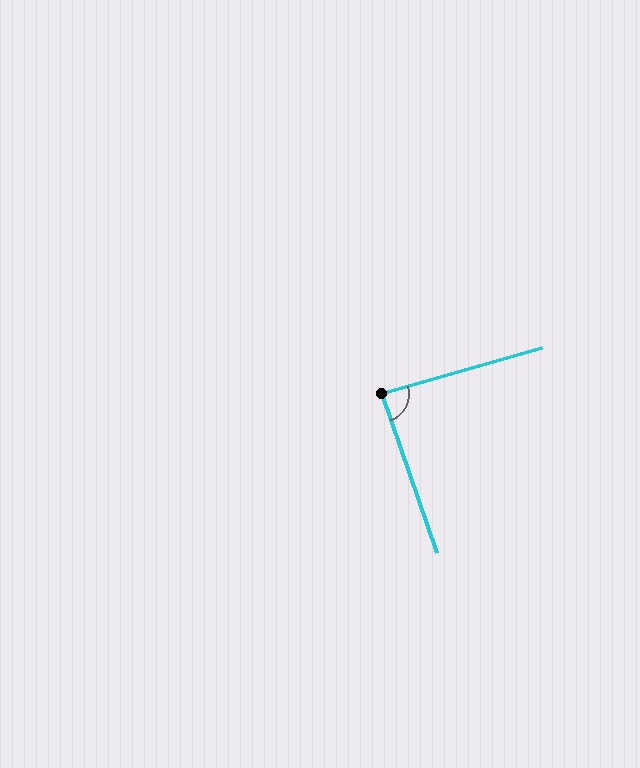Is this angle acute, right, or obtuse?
It is approximately a right angle.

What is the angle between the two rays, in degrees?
Approximately 87 degrees.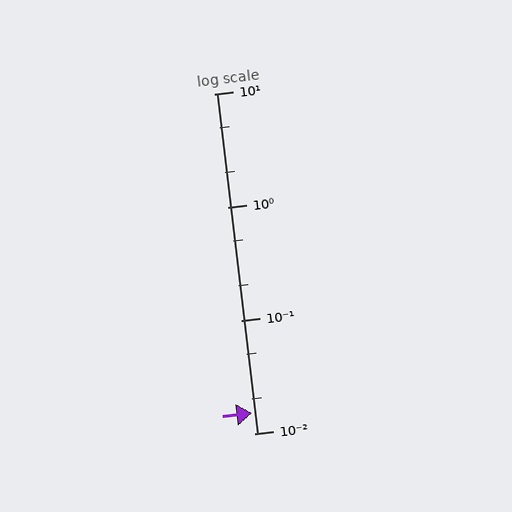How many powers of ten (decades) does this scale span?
The scale spans 3 decades, from 0.01 to 10.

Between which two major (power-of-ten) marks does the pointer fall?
The pointer is between 0.01 and 0.1.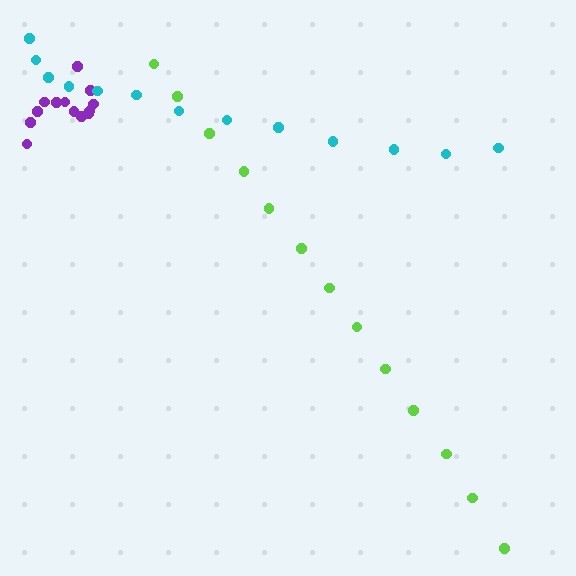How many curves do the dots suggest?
There are 3 distinct paths.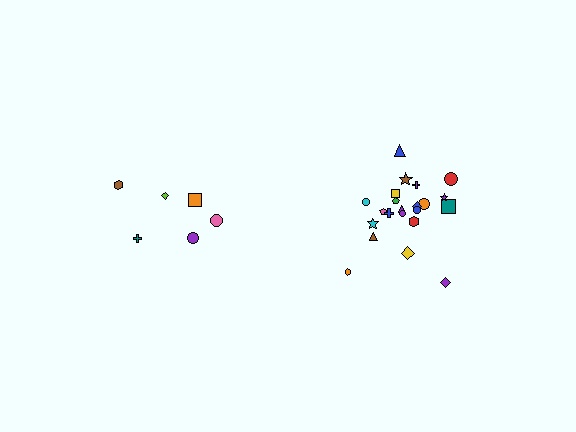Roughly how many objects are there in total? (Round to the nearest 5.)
Roughly 30 objects in total.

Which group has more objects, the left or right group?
The right group.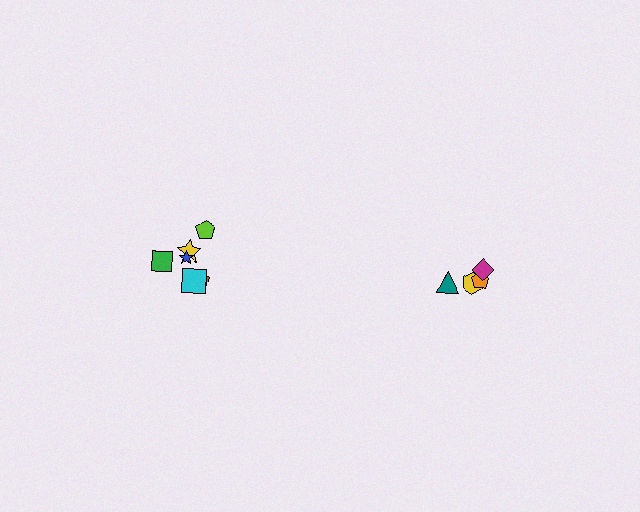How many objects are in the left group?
There are 6 objects.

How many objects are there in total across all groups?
There are 10 objects.